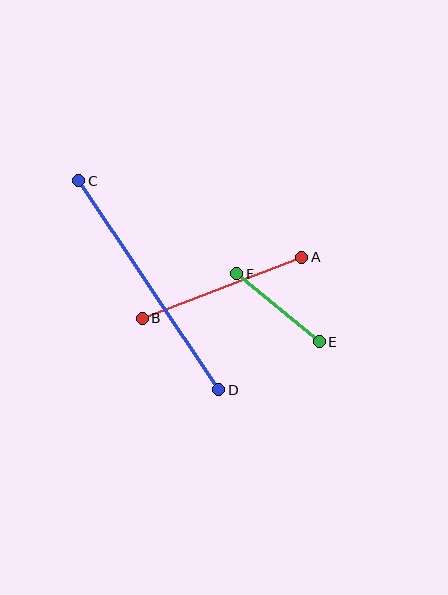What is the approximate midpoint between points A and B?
The midpoint is at approximately (222, 288) pixels.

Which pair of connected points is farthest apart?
Points C and D are farthest apart.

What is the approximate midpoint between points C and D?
The midpoint is at approximately (149, 285) pixels.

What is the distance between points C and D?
The distance is approximately 252 pixels.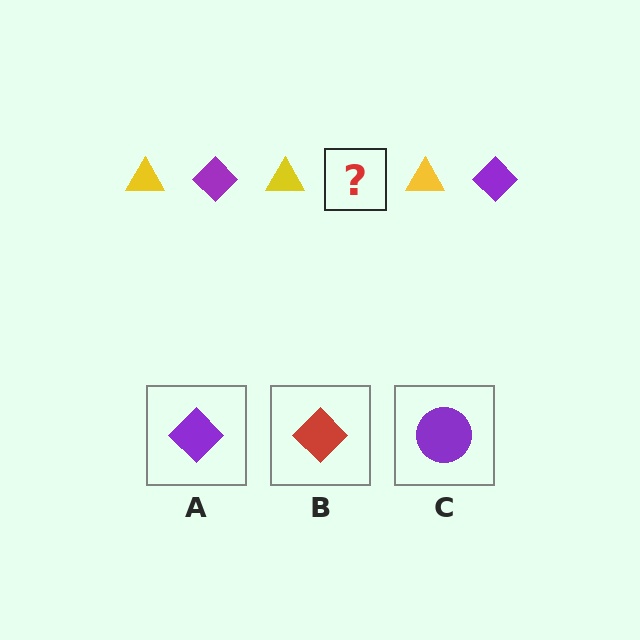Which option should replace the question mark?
Option A.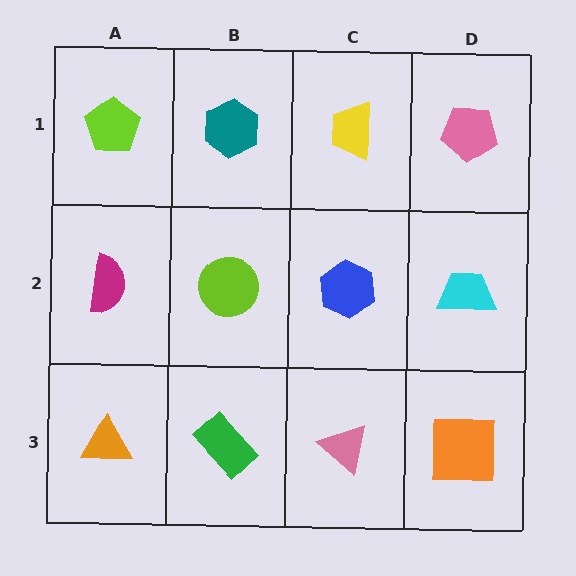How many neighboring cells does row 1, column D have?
2.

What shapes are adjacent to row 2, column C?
A yellow trapezoid (row 1, column C), a pink triangle (row 3, column C), a lime circle (row 2, column B), a cyan trapezoid (row 2, column D).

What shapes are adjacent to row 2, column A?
A lime pentagon (row 1, column A), an orange triangle (row 3, column A), a lime circle (row 2, column B).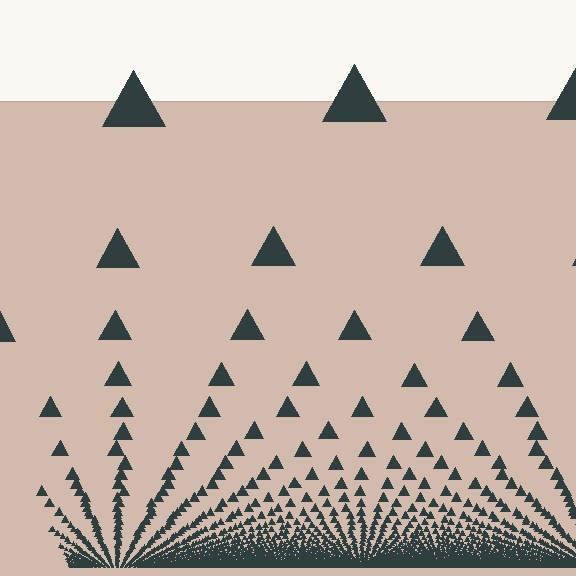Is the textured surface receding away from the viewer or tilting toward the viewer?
The surface appears to tilt toward the viewer. Texture elements get larger and sparser toward the top.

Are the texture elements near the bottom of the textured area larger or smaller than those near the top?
Smaller. The gradient is inverted — elements near the bottom are smaller and denser.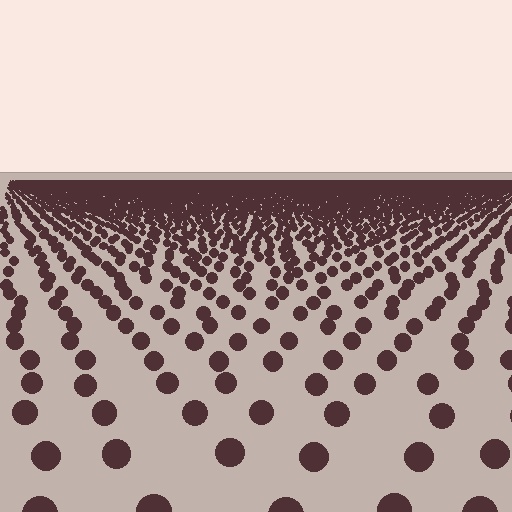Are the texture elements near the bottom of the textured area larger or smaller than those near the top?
Larger. Near the bottom, elements are closer to the viewer and appear at a bigger on-screen size.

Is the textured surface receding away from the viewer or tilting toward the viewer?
The surface is receding away from the viewer. Texture elements get smaller and denser toward the top.